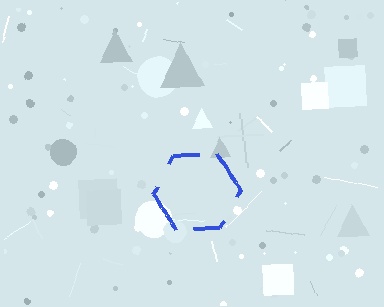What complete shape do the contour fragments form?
The contour fragments form a hexagon.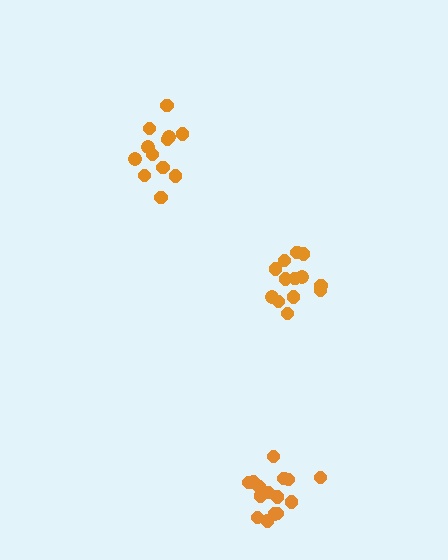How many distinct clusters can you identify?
There are 3 distinct clusters.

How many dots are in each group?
Group 1: 13 dots, Group 2: 16 dots, Group 3: 12 dots (41 total).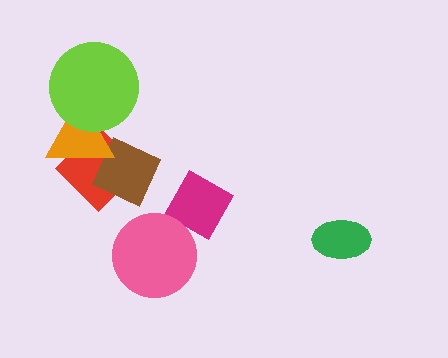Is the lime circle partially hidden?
No, no other shape covers it.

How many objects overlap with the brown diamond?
2 objects overlap with the brown diamond.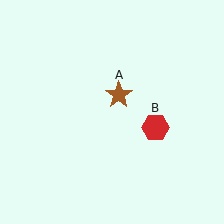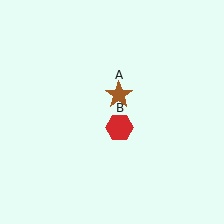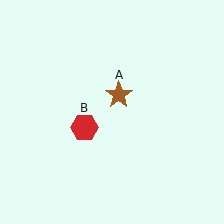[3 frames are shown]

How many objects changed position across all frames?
1 object changed position: red hexagon (object B).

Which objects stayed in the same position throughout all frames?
Brown star (object A) remained stationary.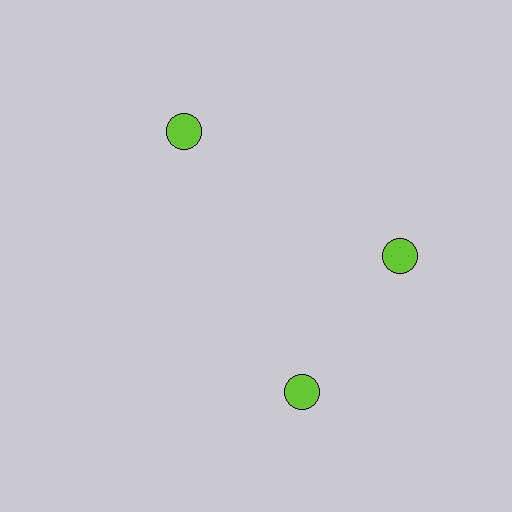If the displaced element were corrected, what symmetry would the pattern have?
It would have 3-fold rotational symmetry — the pattern would map onto itself every 120 degrees.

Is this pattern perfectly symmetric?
No. The 3 lime circles are arranged in a ring, but one element near the 7 o'clock position is rotated out of alignment along the ring, breaking the 3-fold rotational symmetry.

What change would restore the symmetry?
The symmetry would be restored by rotating it back into even spacing with its neighbors so that all 3 circles sit at equal angles and equal distance from the center.